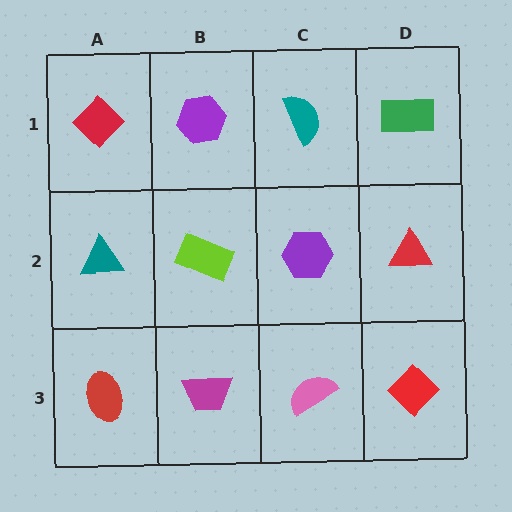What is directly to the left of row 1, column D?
A teal semicircle.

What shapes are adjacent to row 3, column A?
A teal triangle (row 2, column A), a magenta trapezoid (row 3, column B).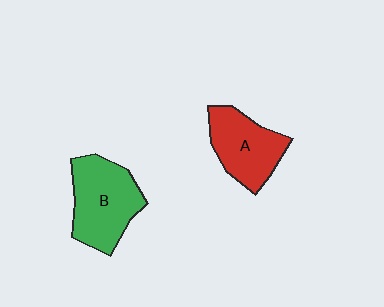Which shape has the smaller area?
Shape A (red).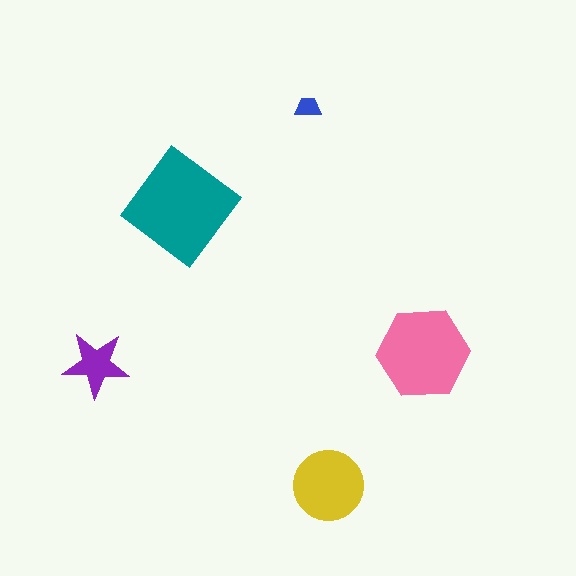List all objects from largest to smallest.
The teal diamond, the pink hexagon, the yellow circle, the purple star, the blue trapezoid.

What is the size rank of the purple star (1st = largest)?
4th.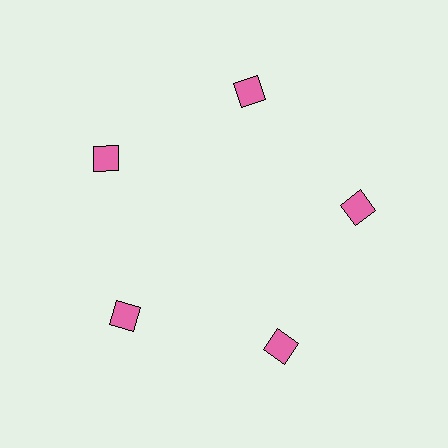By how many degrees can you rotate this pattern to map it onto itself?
The pattern maps onto itself every 72 degrees of rotation.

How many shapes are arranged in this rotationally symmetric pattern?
There are 5 shapes, arranged in 5 groups of 1.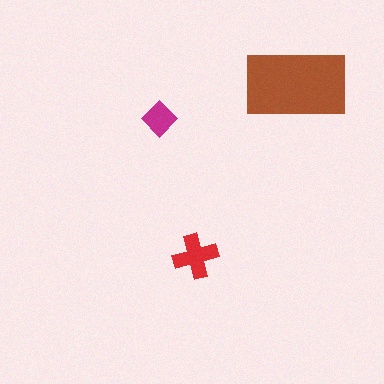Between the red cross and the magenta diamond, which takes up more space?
The red cross.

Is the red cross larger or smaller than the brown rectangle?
Smaller.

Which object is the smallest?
The magenta diamond.